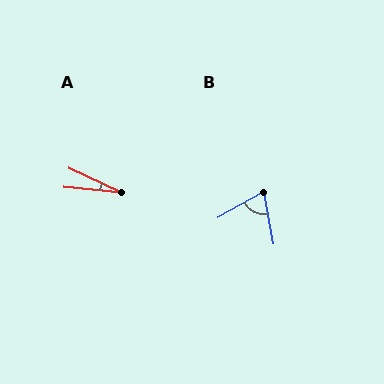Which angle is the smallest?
A, at approximately 19 degrees.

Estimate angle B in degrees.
Approximately 72 degrees.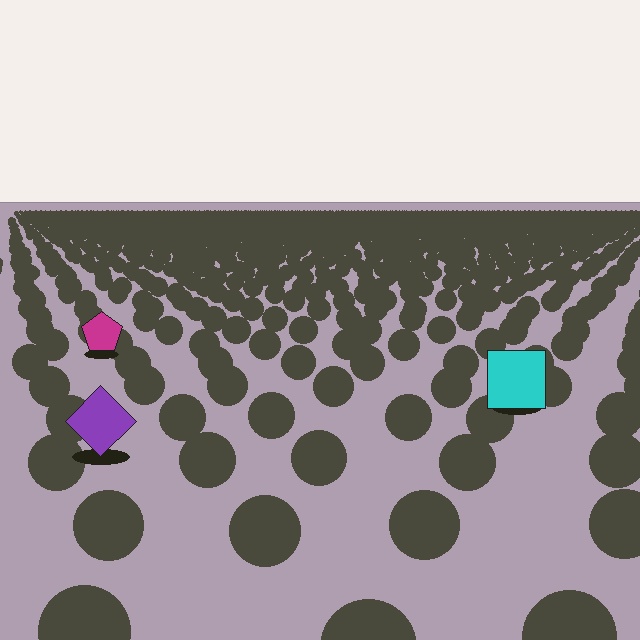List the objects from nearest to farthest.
From nearest to farthest: the purple diamond, the cyan square, the magenta pentagon.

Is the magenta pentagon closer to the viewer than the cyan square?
No. The cyan square is closer — you can tell from the texture gradient: the ground texture is coarser near it.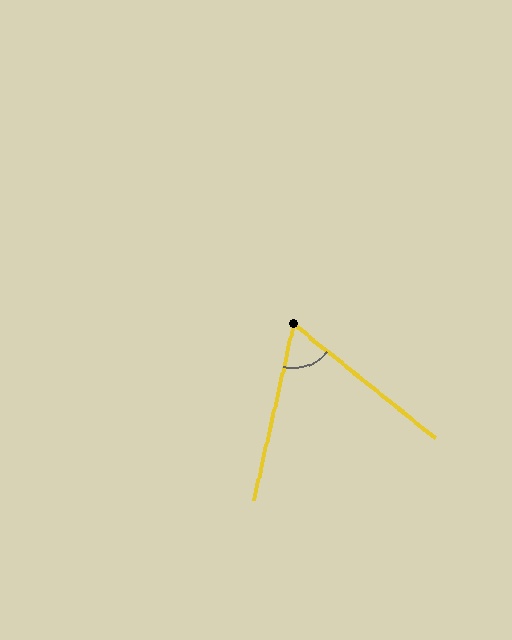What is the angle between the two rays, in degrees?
Approximately 64 degrees.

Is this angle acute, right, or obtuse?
It is acute.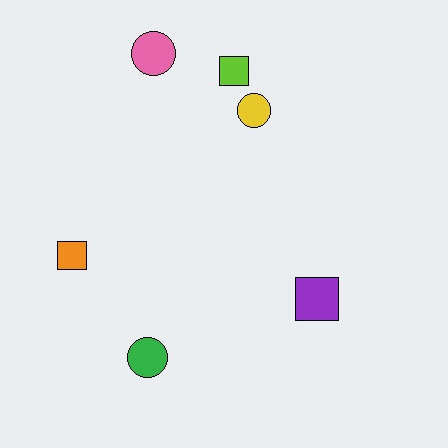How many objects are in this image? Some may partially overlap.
There are 6 objects.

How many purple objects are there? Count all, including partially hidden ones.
There is 1 purple object.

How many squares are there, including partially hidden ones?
There are 3 squares.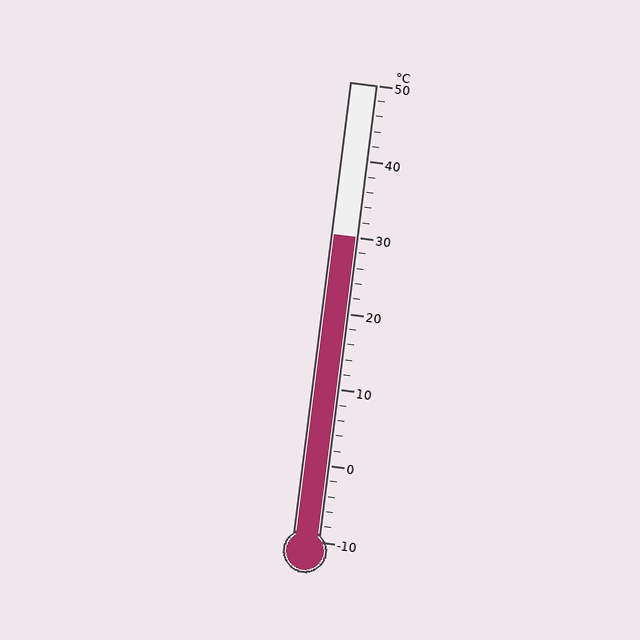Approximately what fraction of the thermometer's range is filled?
The thermometer is filled to approximately 65% of its range.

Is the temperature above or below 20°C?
The temperature is above 20°C.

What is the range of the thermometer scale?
The thermometer scale ranges from -10°C to 50°C.